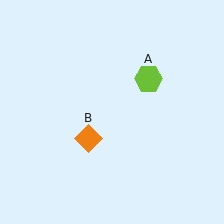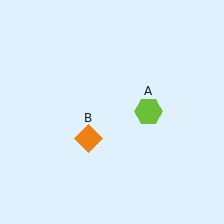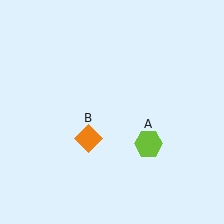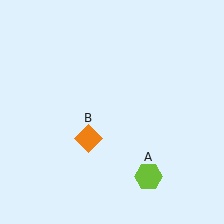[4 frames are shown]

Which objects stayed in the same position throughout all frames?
Orange diamond (object B) remained stationary.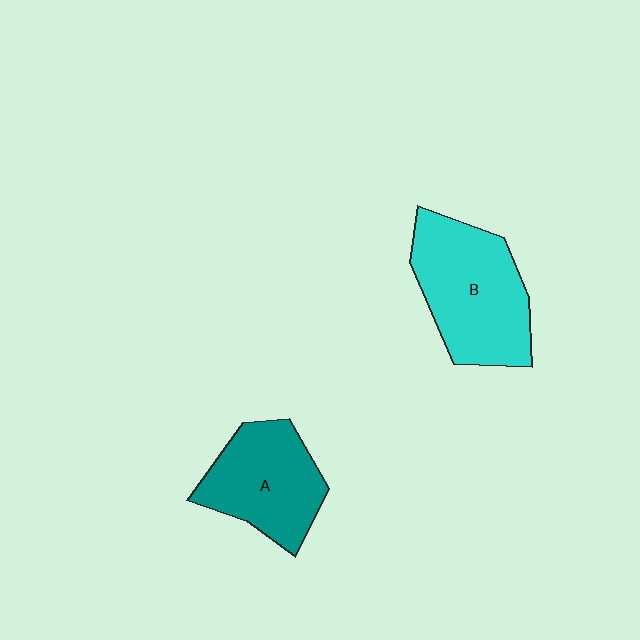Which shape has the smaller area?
Shape A (teal).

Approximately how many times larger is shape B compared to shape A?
Approximately 1.2 times.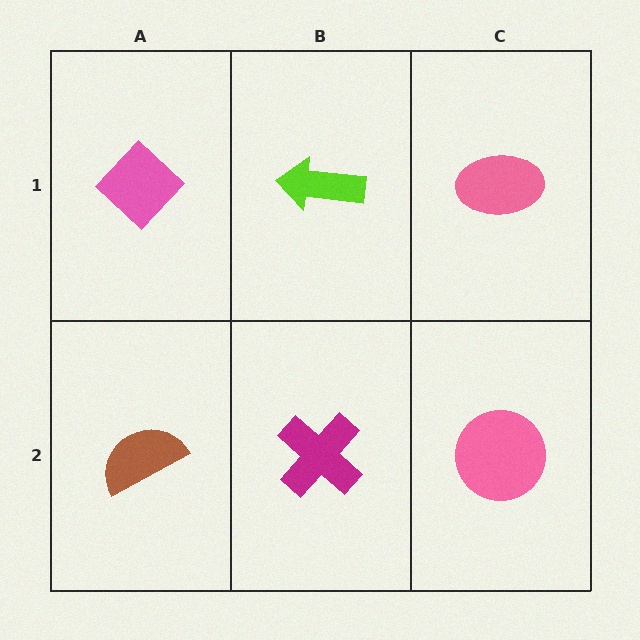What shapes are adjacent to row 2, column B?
A lime arrow (row 1, column B), a brown semicircle (row 2, column A), a pink circle (row 2, column C).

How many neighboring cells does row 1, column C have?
2.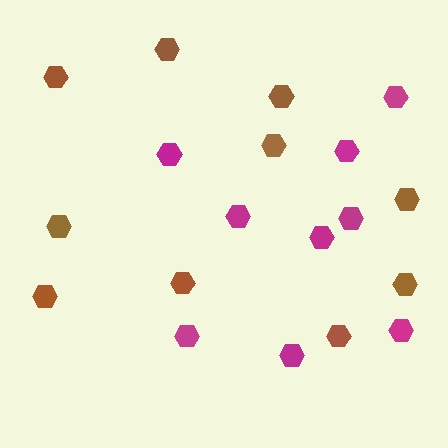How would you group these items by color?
There are 2 groups: one group of magenta hexagons (9) and one group of brown hexagons (10).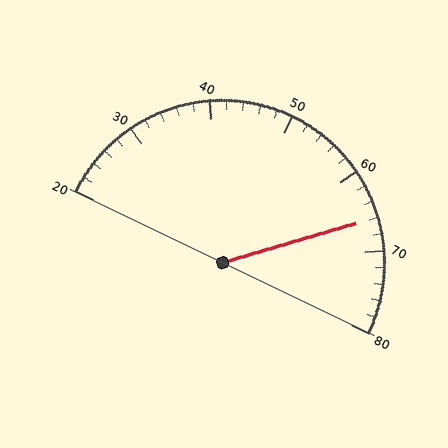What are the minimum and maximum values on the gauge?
The gauge ranges from 20 to 80.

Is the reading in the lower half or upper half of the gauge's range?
The reading is in the upper half of the range (20 to 80).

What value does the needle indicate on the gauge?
The needle indicates approximately 66.